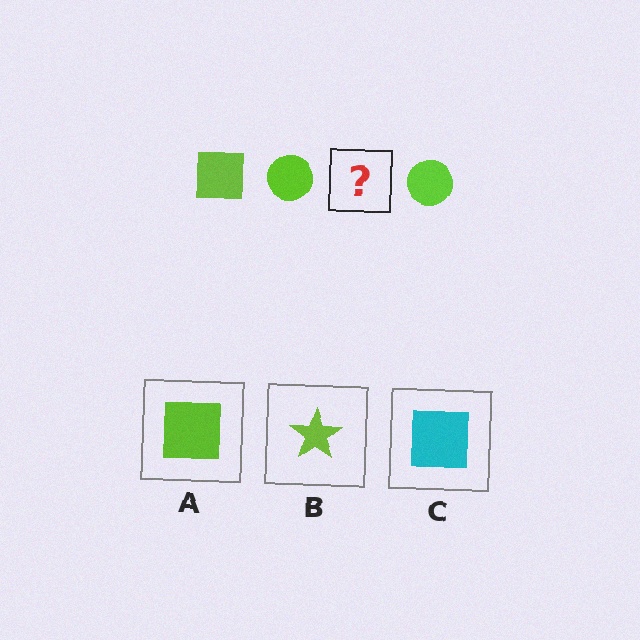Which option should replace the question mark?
Option A.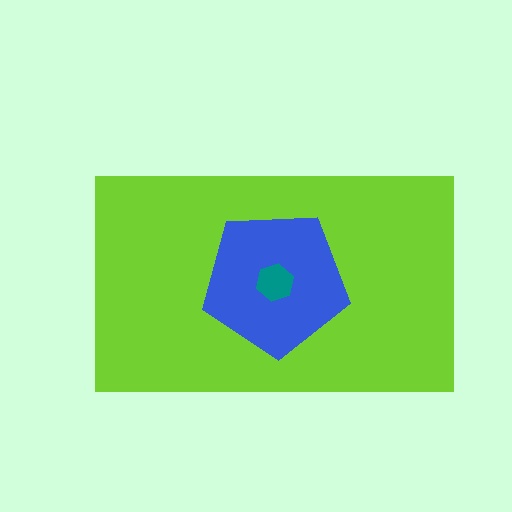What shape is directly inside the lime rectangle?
The blue pentagon.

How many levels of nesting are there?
3.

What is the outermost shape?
The lime rectangle.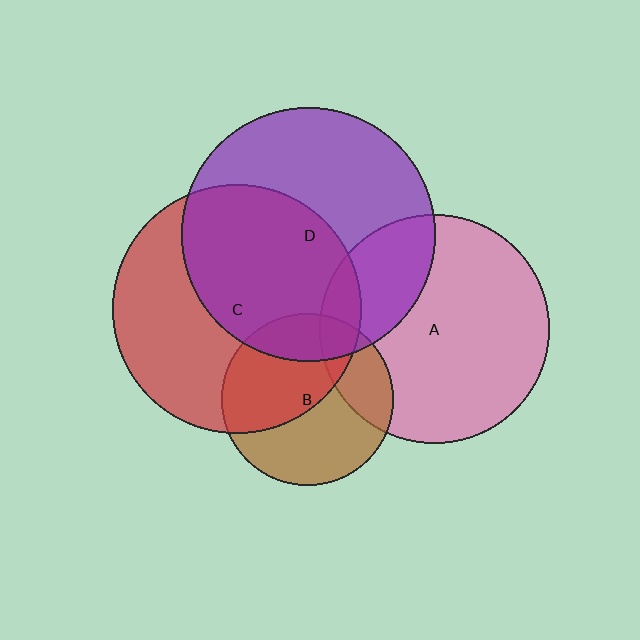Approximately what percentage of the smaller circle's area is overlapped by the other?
Approximately 10%.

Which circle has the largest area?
Circle D (purple).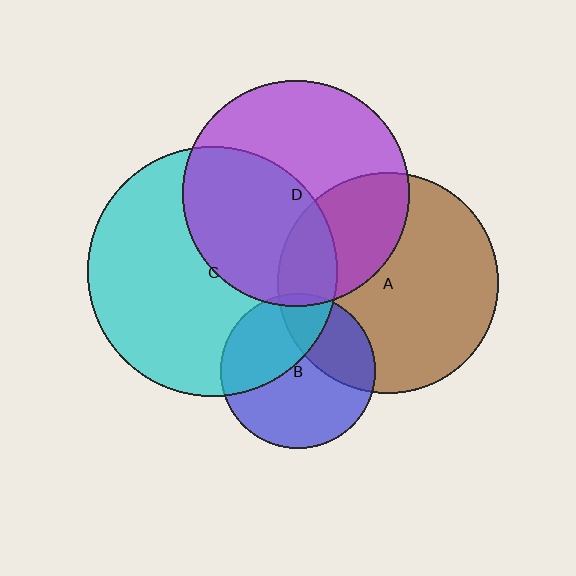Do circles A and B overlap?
Yes.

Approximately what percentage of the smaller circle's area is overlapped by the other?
Approximately 30%.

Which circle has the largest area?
Circle C (cyan).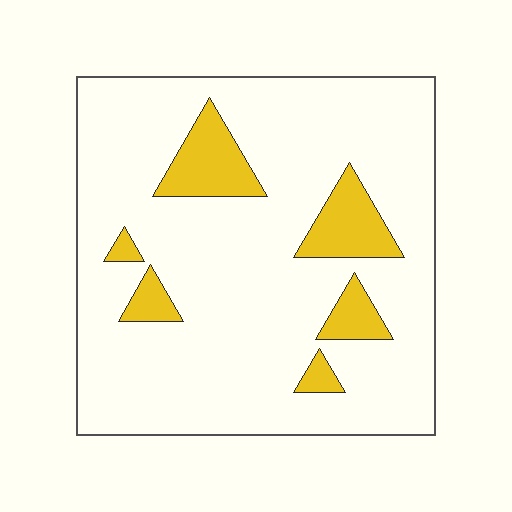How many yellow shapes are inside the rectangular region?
6.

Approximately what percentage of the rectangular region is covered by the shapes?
Approximately 15%.